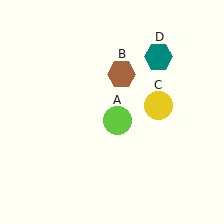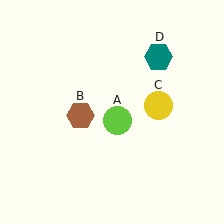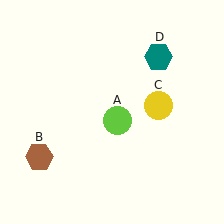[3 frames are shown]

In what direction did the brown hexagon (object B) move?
The brown hexagon (object B) moved down and to the left.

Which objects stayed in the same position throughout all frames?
Lime circle (object A) and yellow circle (object C) and teal hexagon (object D) remained stationary.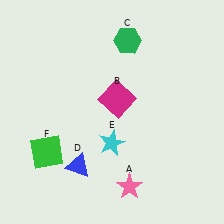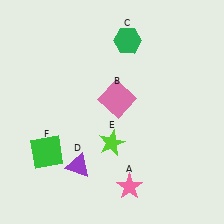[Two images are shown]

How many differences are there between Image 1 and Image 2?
There are 3 differences between the two images.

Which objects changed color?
B changed from magenta to pink. D changed from blue to purple. E changed from cyan to lime.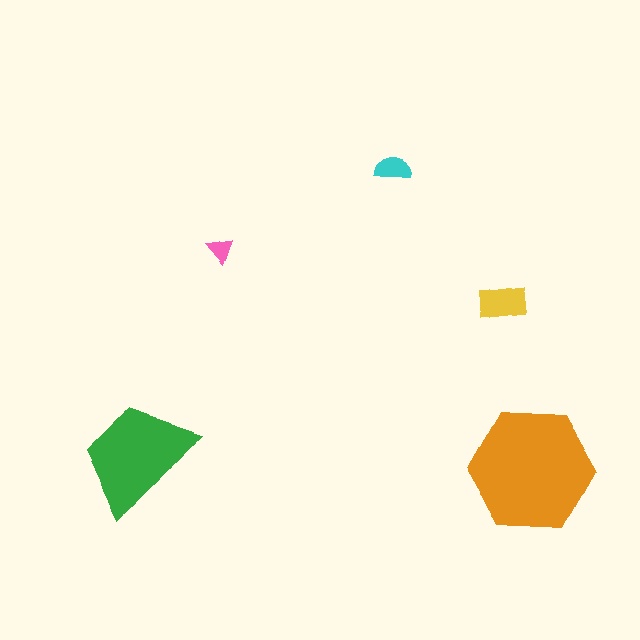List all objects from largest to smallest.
The orange hexagon, the green trapezoid, the yellow rectangle, the cyan semicircle, the pink triangle.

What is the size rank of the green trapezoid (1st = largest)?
2nd.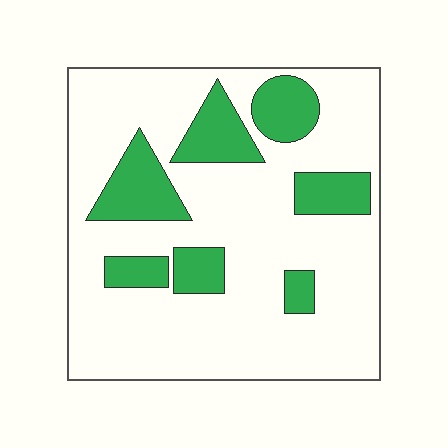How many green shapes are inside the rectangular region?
7.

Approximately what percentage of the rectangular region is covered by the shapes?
Approximately 20%.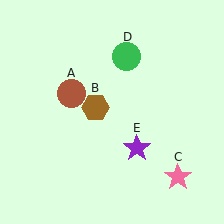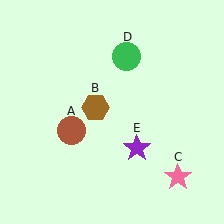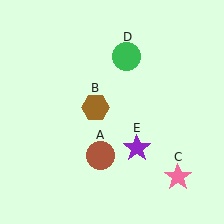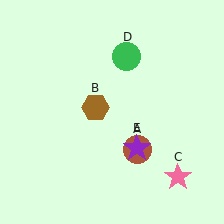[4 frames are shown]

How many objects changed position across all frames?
1 object changed position: brown circle (object A).